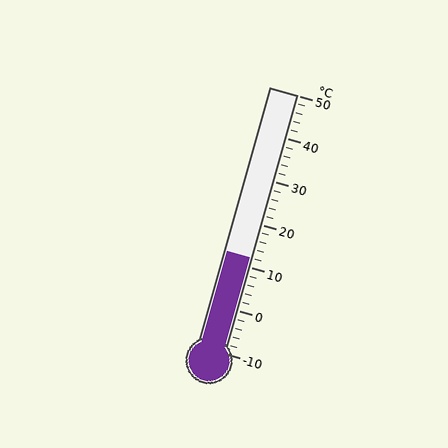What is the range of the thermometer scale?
The thermometer scale ranges from -10°C to 50°C.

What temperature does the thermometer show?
The thermometer shows approximately 12°C.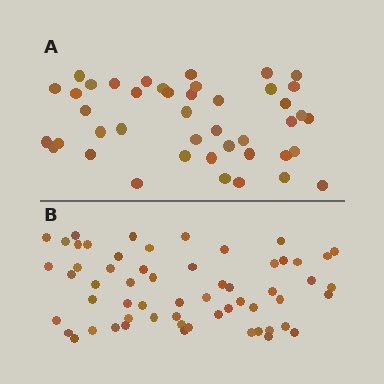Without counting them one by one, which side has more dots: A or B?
Region B (the bottom region) has more dots.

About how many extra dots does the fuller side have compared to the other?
Region B has approximately 15 more dots than region A.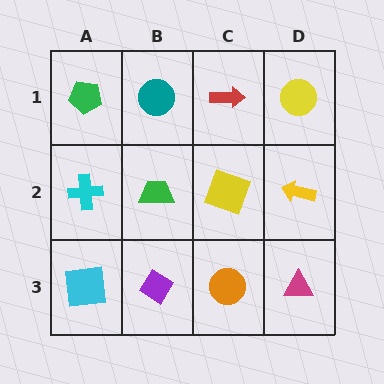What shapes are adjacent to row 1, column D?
A yellow arrow (row 2, column D), a red arrow (row 1, column C).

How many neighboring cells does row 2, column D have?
3.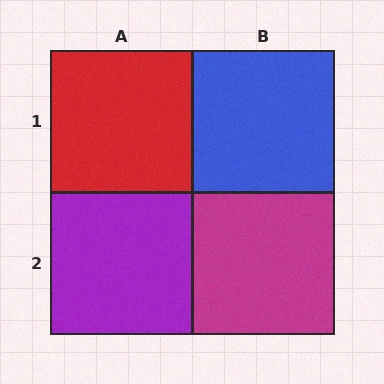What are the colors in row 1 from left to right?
Red, blue.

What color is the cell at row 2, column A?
Purple.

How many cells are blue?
1 cell is blue.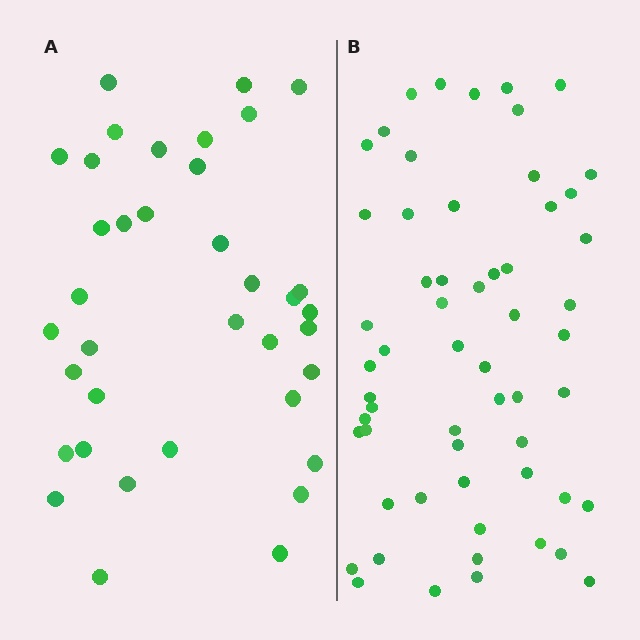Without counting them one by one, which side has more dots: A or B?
Region B (the right region) has more dots.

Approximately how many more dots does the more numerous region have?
Region B has approximately 20 more dots than region A.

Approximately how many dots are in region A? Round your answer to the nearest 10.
About 40 dots. (The exact count is 37, which rounds to 40.)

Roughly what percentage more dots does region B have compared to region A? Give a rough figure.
About 55% more.